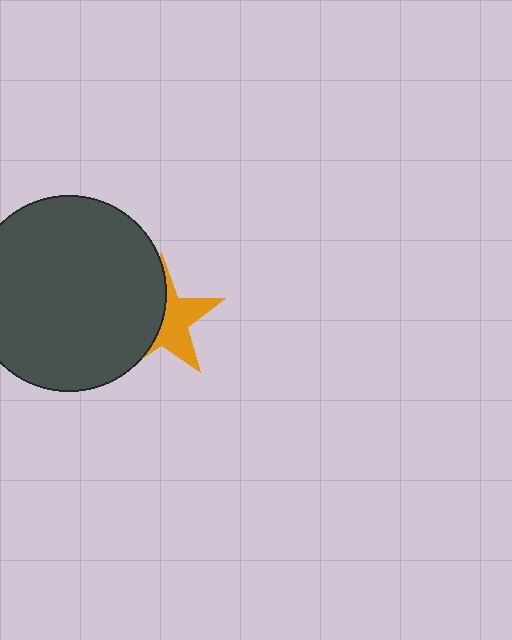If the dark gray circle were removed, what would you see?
You would see the complete orange star.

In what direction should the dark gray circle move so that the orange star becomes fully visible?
The dark gray circle should move left. That is the shortest direction to clear the overlap and leave the orange star fully visible.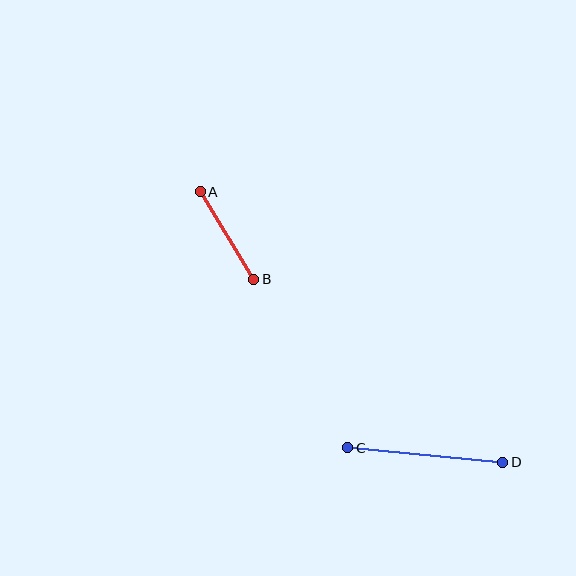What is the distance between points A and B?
The distance is approximately 102 pixels.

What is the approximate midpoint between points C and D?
The midpoint is at approximately (425, 455) pixels.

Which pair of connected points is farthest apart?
Points C and D are farthest apart.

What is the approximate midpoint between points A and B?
The midpoint is at approximately (227, 235) pixels.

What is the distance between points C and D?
The distance is approximately 156 pixels.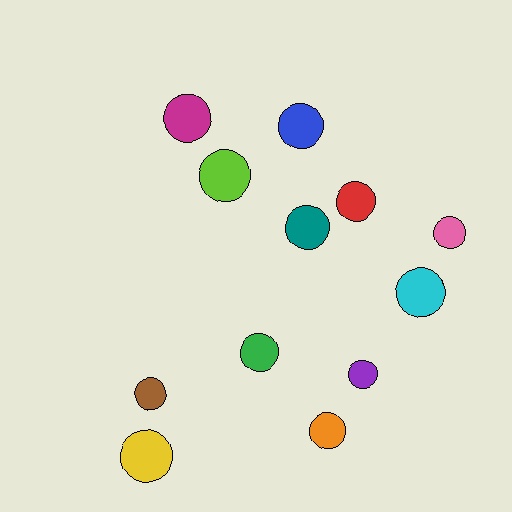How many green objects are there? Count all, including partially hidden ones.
There is 1 green object.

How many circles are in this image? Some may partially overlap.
There are 12 circles.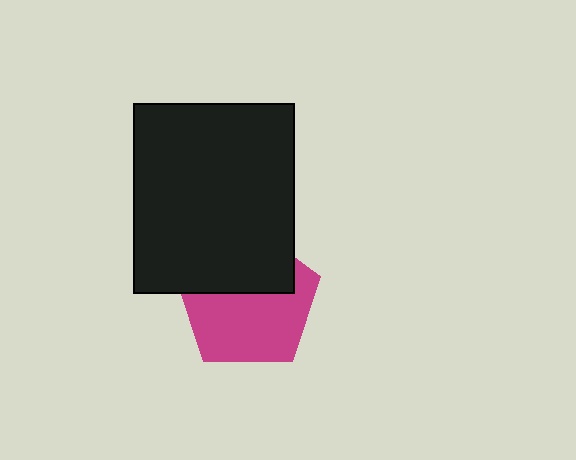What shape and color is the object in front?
The object in front is a black rectangle.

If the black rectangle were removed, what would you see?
You would see the complete magenta pentagon.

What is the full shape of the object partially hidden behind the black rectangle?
The partially hidden object is a magenta pentagon.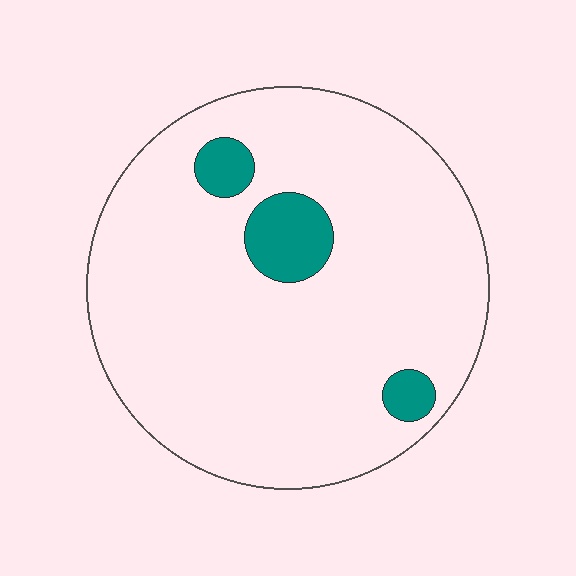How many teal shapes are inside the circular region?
3.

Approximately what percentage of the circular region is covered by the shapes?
Approximately 10%.